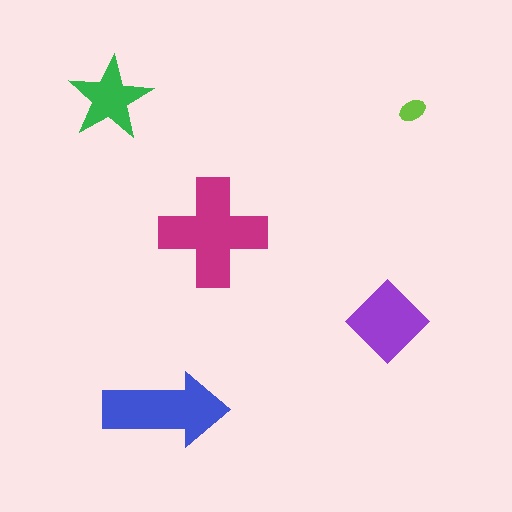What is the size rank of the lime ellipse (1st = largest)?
5th.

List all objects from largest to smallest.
The magenta cross, the blue arrow, the purple diamond, the green star, the lime ellipse.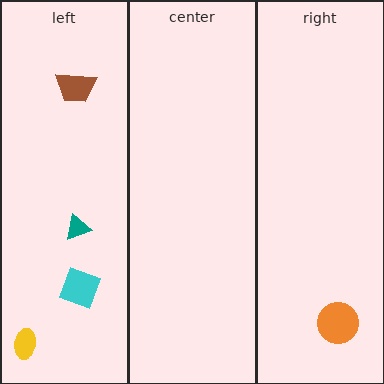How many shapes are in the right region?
1.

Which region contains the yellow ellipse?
The left region.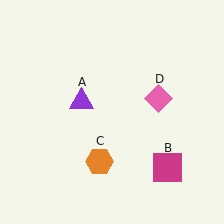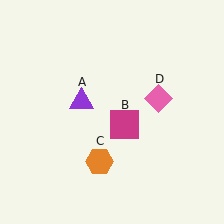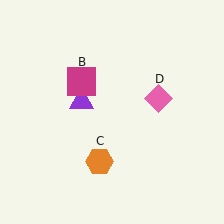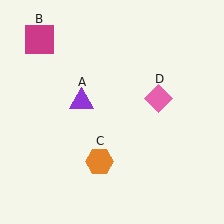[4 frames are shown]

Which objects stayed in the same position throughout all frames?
Purple triangle (object A) and orange hexagon (object C) and pink diamond (object D) remained stationary.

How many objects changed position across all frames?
1 object changed position: magenta square (object B).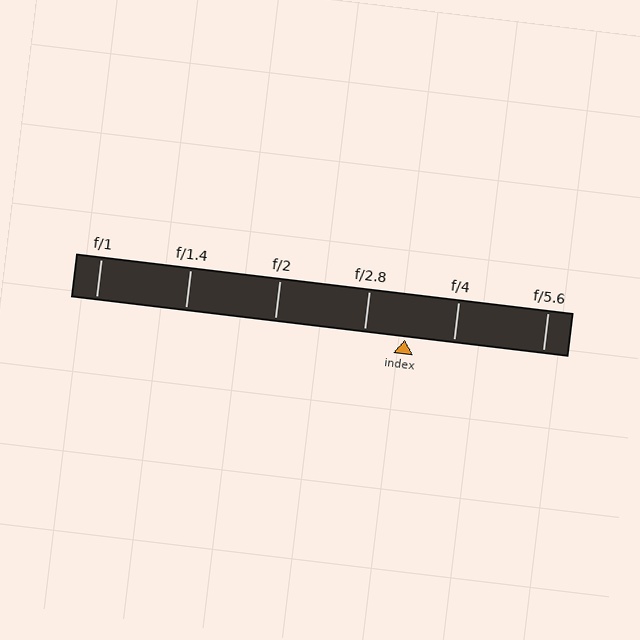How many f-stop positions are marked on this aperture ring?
There are 6 f-stop positions marked.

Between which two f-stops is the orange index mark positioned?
The index mark is between f/2.8 and f/4.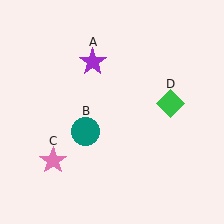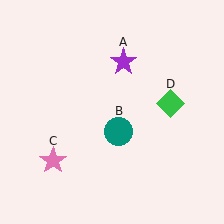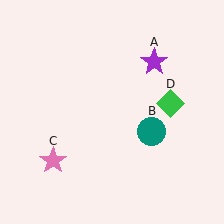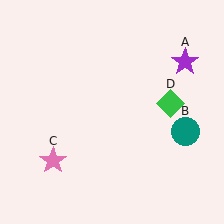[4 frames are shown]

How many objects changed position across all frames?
2 objects changed position: purple star (object A), teal circle (object B).